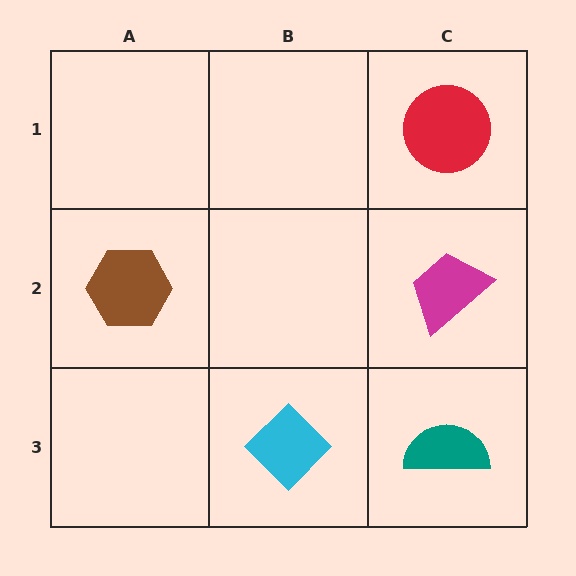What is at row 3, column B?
A cyan diamond.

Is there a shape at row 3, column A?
No, that cell is empty.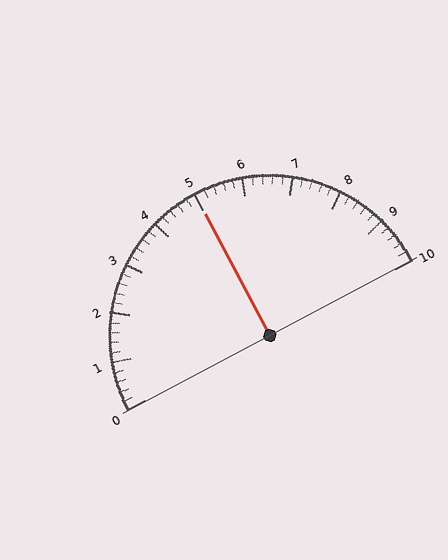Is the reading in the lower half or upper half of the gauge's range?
The reading is in the upper half of the range (0 to 10).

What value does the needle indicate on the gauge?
The needle indicates approximately 5.0.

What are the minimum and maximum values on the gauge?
The gauge ranges from 0 to 10.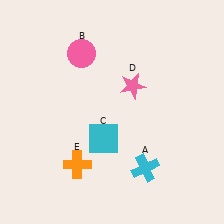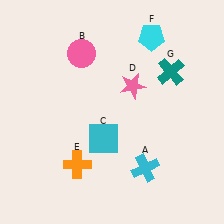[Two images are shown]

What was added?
A cyan pentagon (F), a teal cross (G) were added in Image 2.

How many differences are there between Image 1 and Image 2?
There are 2 differences between the two images.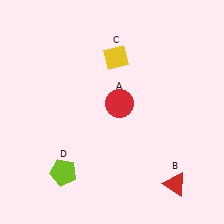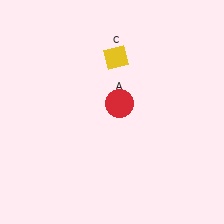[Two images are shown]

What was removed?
The lime pentagon (D), the red triangle (B) were removed in Image 2.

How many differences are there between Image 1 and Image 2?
There are 2 differences between the two images.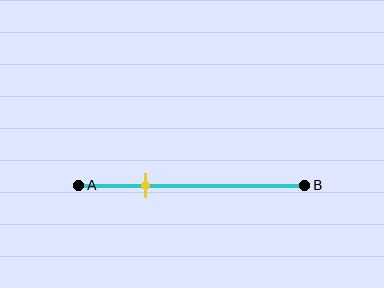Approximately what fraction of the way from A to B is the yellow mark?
The yellow mark is approximately 30% of the way from A to B.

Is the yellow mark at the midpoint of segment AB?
No, the mark is at about 30% from A, not at the 50% midpoint.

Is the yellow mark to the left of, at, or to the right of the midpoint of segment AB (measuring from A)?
The yellow mark is to the left of the midpoint of segment AB.